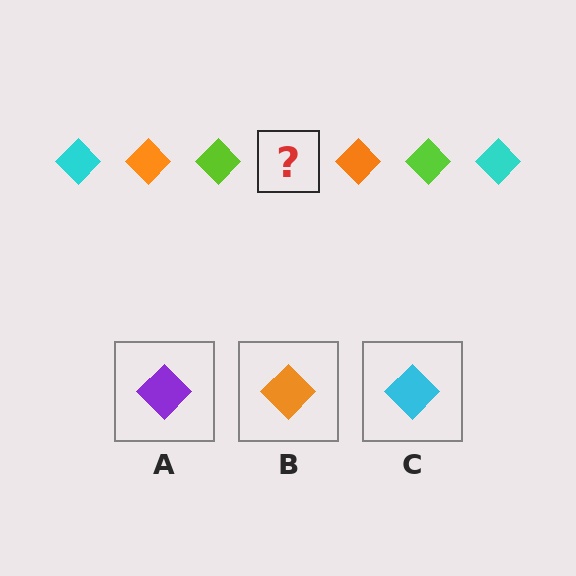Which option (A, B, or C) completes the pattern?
C.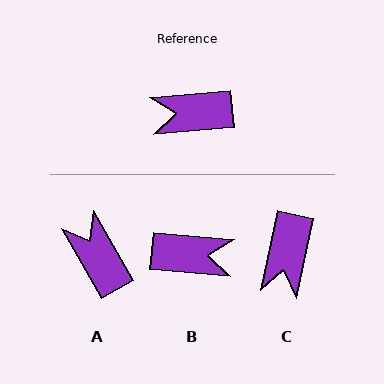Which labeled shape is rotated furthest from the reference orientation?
B, about 170 degrees away.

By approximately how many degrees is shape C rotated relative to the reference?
Approximately 73 degrees counter-clockwise.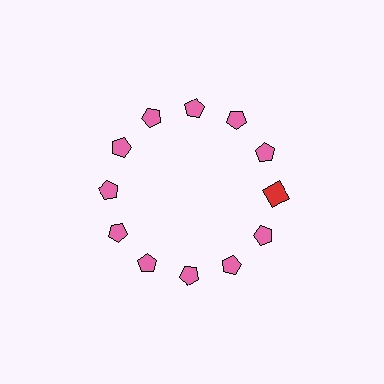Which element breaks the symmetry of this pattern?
The red square at roughly the 3 o'clock position breaks the symmetry. All other shapes are pink pentagons.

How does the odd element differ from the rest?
It differs in both color (red instead of pink) and shape (square instead of pentagon).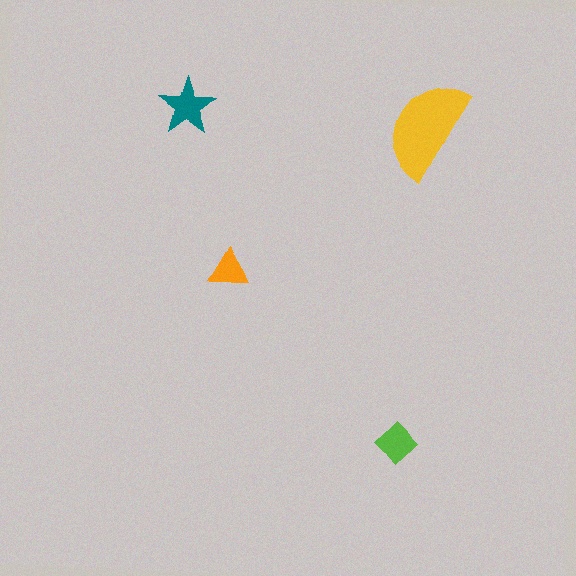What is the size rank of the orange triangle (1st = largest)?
4th.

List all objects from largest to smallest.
The yellow semicircle, the teal star, the lime diamond, the orange triangle.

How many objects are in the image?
There are 4 objects in the image.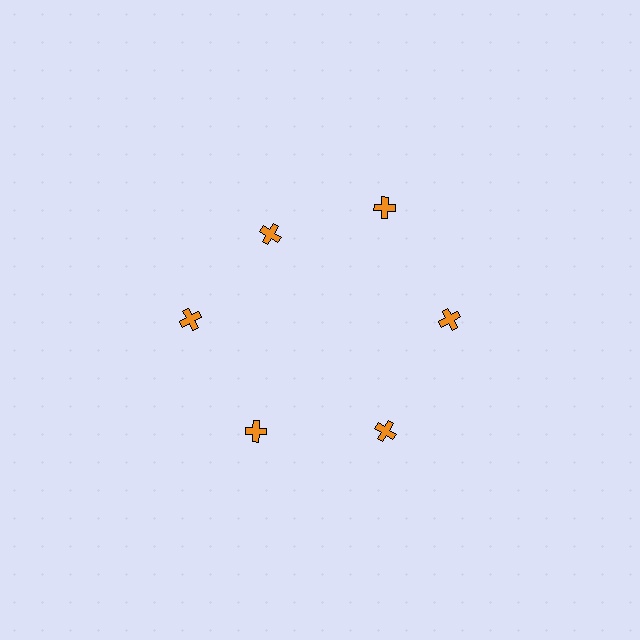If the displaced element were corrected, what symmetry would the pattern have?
It would have 6-fold rotational symmetry — the pattern would map onto itself every 60 degrees.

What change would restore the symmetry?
The symmetry would be restored by moving it outward, back onto the ring so that all 6 crosses sit at equal angles and equal distance from the center.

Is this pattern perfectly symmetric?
No. The 6 orange crosses are arranged in a ring, but one element near the 11 o'clock position is pulled inward toward the center, breaking the 6-fold rotational symmetry.